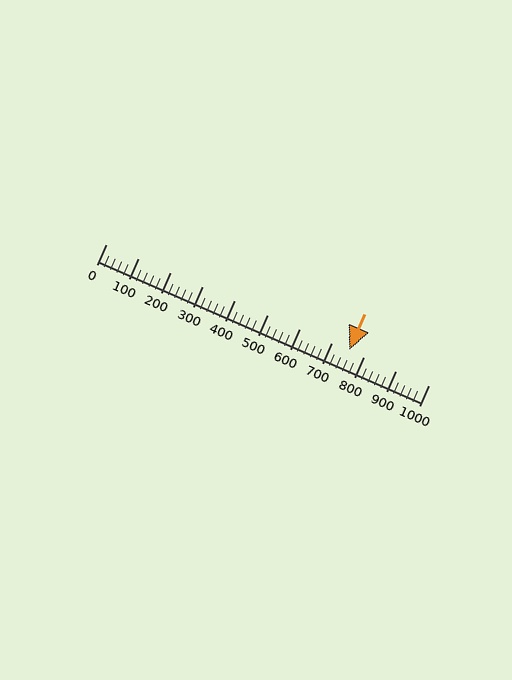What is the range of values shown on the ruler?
The ruler shows values from 0 to 1000.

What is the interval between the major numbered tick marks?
The major tick marks are spaced 100 units apart.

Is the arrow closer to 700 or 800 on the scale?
The arrow is closer to 800.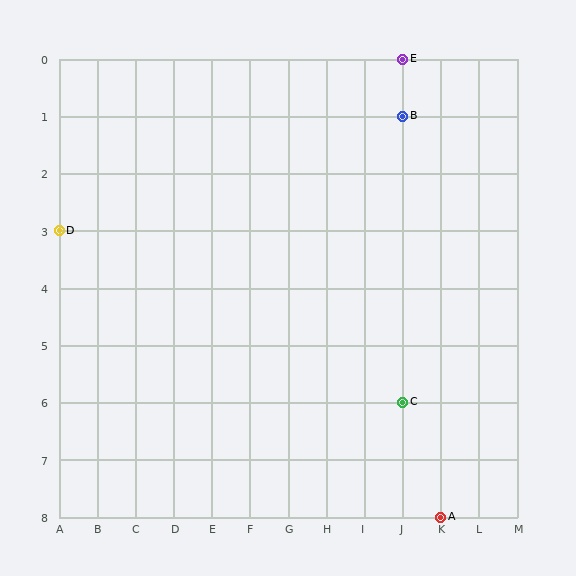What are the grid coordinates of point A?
Point A is at grid coordinates (K, 8).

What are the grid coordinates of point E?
Point E is at grid coordinates (J, 0).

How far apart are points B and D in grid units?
Points B and D are 9 columns and 2 rows apart (about 9.2 grid units diagonally).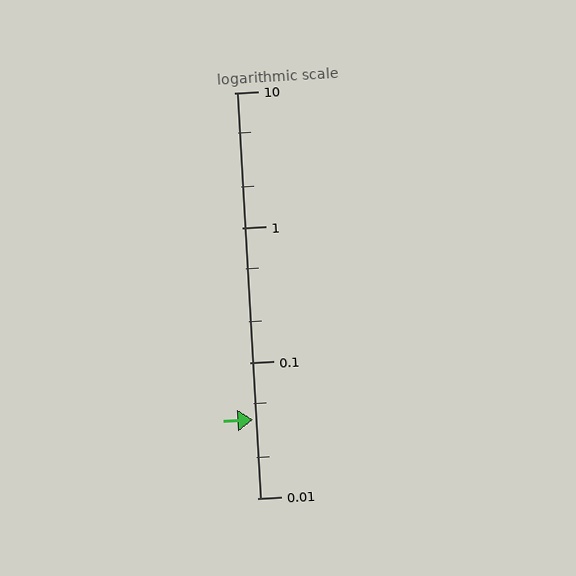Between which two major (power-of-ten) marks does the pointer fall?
The pointer is between 0.01 and 0.1.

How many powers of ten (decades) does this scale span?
The scale spans 3 decades, from 0.01 to 10.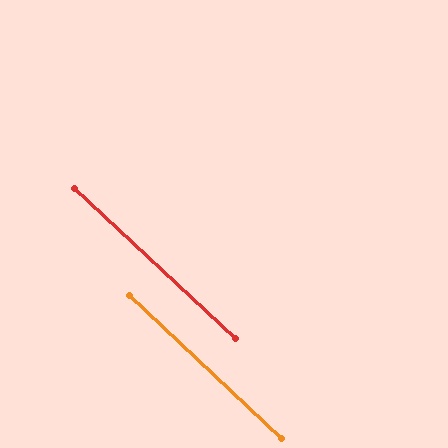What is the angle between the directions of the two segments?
Approximately 0 degrees.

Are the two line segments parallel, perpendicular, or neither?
Parallel — their directions differ by only 0.0°.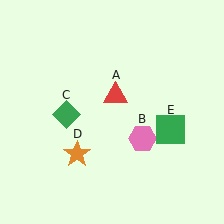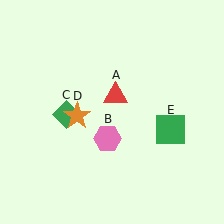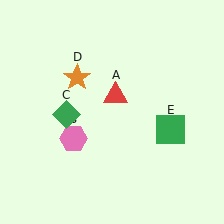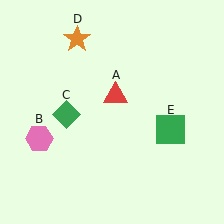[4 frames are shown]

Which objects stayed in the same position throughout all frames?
Red triangle (object A) and green diamond (object C) and green square (object E) remained stationary.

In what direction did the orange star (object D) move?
The orange star (object D) moved up.